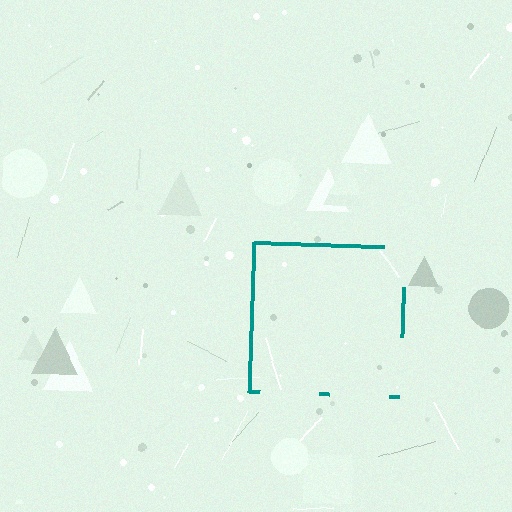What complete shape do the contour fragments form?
The contour fragments form a square.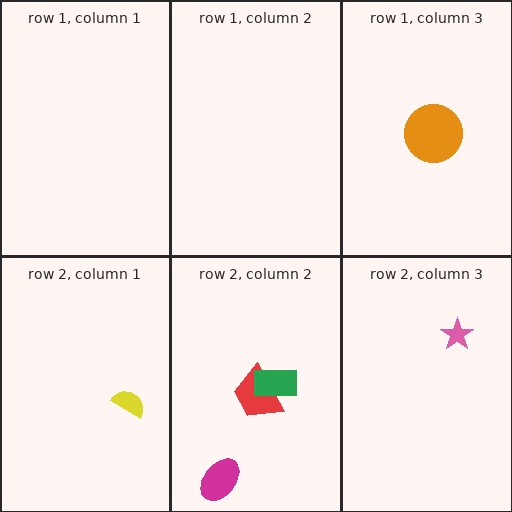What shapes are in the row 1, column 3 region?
The orange circle.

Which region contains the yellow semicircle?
The row 2, column 1 region.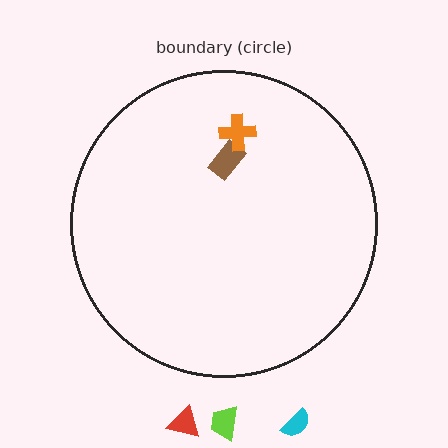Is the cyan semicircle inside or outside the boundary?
Outside.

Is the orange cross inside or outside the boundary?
Inside.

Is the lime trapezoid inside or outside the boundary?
Outside.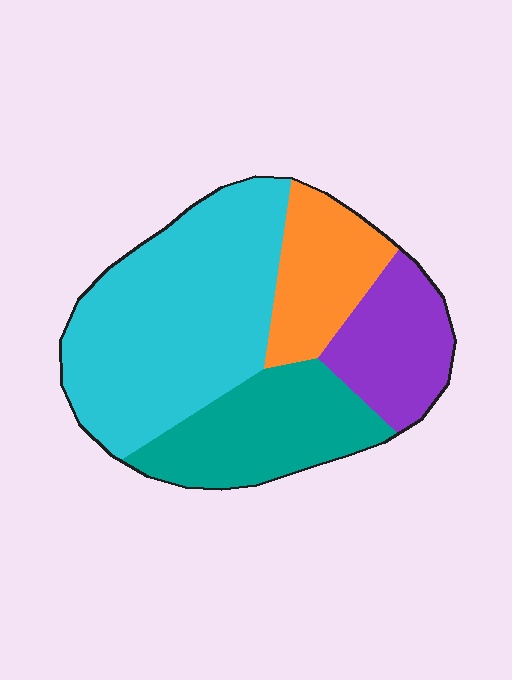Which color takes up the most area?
Cyan, at roughly 45%.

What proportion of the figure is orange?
Orange takes up less than a quarter of the figure.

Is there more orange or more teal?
Teal.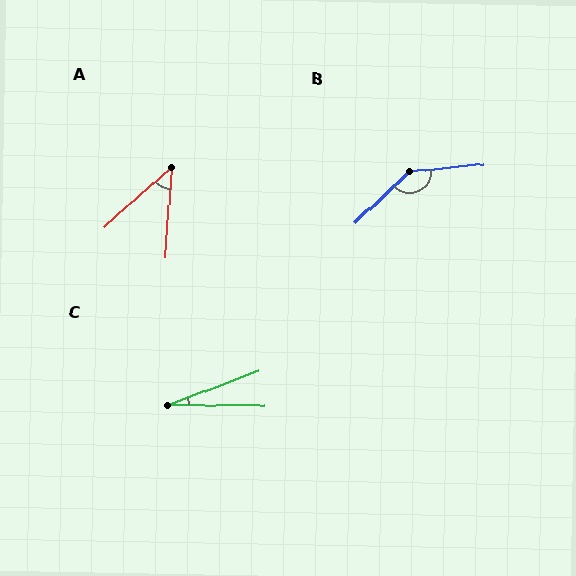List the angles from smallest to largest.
C (20°), A (44°), B (142°).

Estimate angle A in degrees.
Approximately 44 degrees.